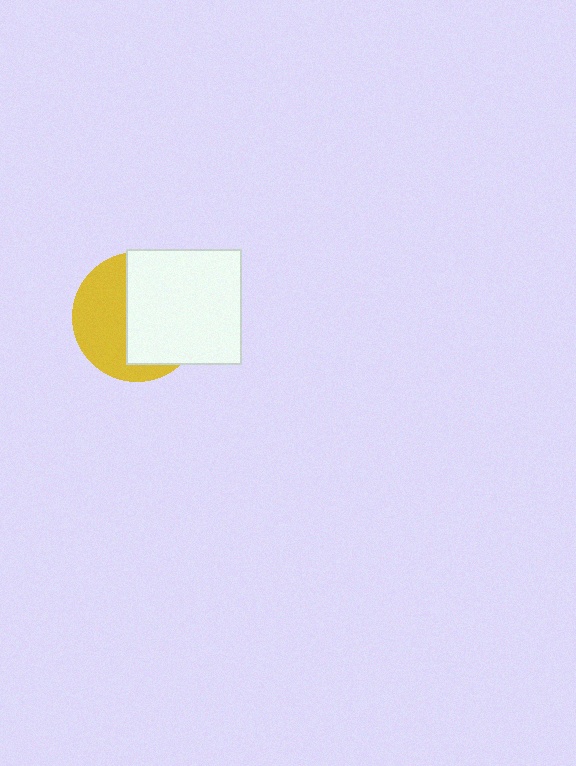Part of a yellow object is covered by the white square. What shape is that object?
It is a circle.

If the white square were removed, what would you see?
You would see the complete yellow circle.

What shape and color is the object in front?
The object in front is a white square.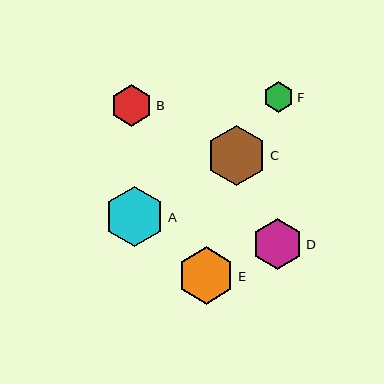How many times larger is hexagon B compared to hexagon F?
Hexagon B is approximately 1.4 times the size of hexagon F.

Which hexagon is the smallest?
Hexagon F is the smallest with a size of approximately 31 pixels.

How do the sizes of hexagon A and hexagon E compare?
Hexagon A and hexagon E are approximately the same size.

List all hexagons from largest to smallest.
From largest to smallest: C, A, E, D, B, F.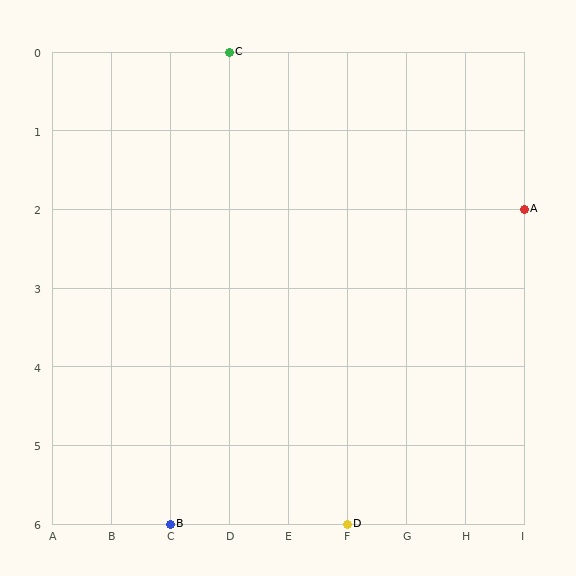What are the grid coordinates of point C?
Point C is at grid coordinates (D, 0).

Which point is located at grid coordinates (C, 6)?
Point B is at (C, 6).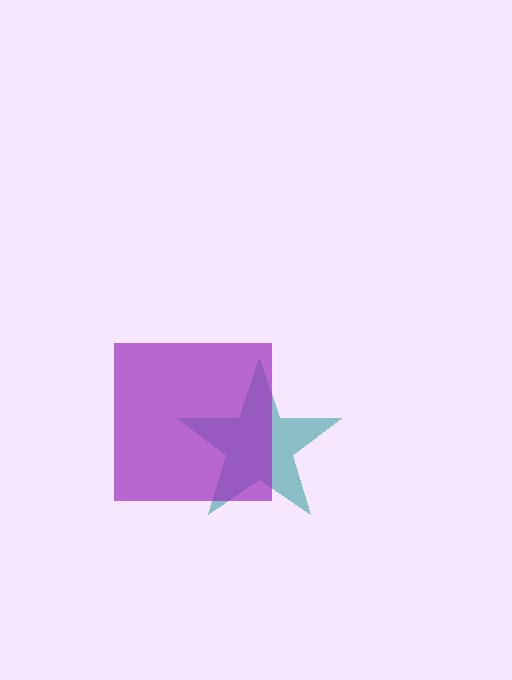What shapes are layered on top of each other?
The layered shapes are: a teal star, a purple square.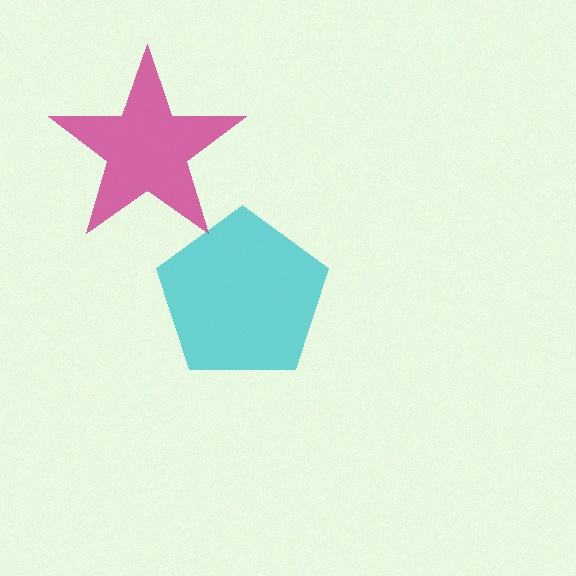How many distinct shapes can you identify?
There are 2 distinct shapes: a cyan pentagon, a magenta star.